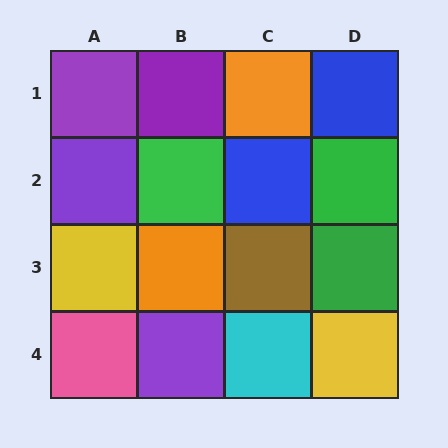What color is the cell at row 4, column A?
Pink.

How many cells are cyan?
1 cell is cyan.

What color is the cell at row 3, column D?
Green.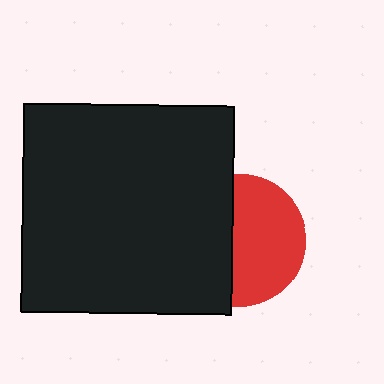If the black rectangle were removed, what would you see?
You would see the complete red circle.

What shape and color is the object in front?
The object in front is a black rectangle.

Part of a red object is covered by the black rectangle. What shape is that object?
It is a circle.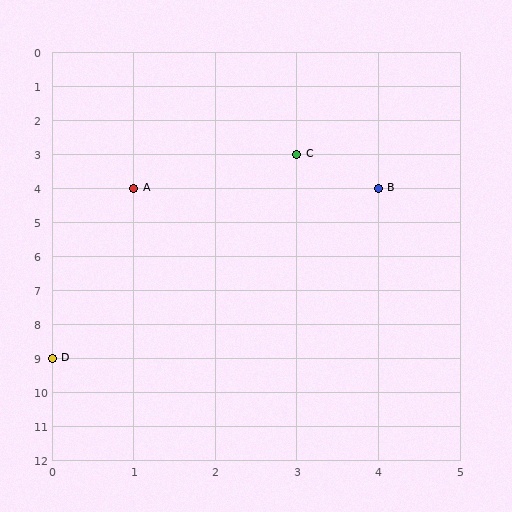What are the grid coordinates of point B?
Point B is at grid coordinates (4, 4).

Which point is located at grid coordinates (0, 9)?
Point D is at (0, 9).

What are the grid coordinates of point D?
Point D is at grid coordinates (0, 9).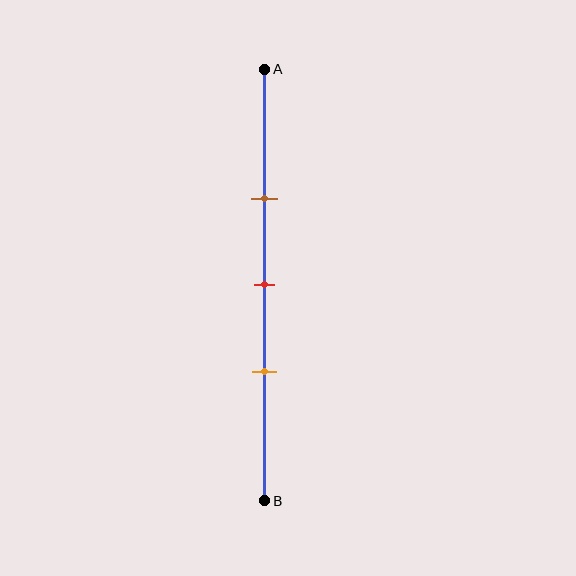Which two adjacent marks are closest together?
The red and orange marks are the closest adjacent pair.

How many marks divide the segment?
There are 3 marks dividing the segment.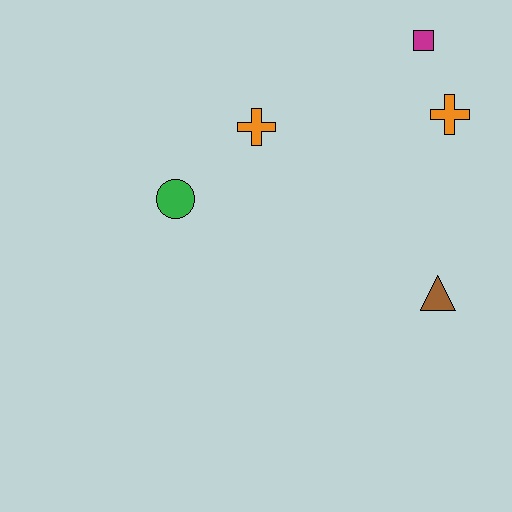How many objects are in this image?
There are 5 objects.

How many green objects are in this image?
There is 1 green object.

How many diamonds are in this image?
There are no diamonds.